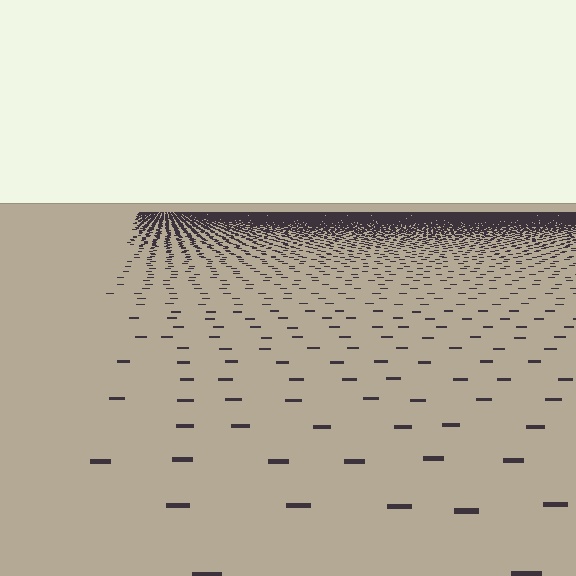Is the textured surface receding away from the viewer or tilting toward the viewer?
The surface is receding away from the viewer. Texture elements get smaller and denser toward the top.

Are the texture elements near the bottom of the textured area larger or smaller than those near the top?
Larger. Near the bottom, elements are closer to the viewer and appear at a bigger on-screen size.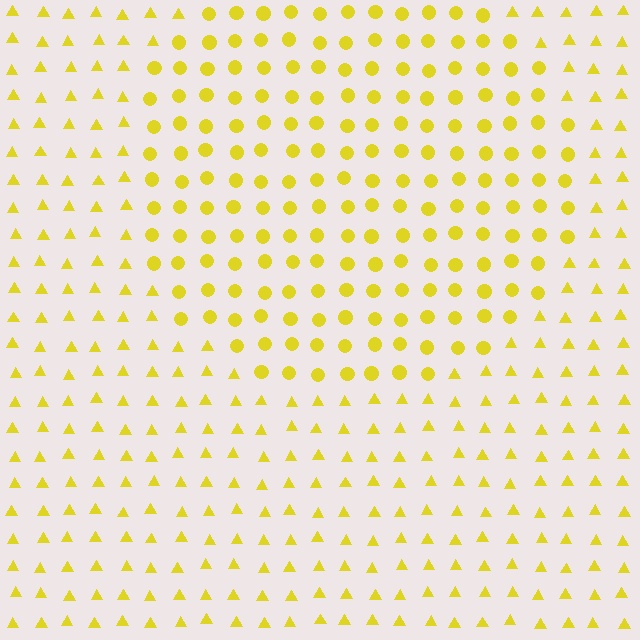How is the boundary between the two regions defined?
The boundary is defined by a change in element shape: circles inside vs. triangles outside. All elements share the same color and spacing.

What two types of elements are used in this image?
The image uses circles inside the circle region and triangles outside it.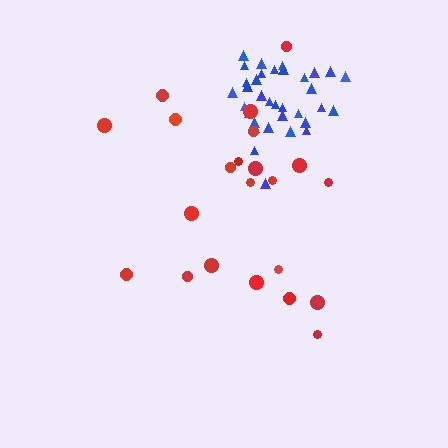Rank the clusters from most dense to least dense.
blue, red.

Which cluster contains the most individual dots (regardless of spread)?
Blue (34).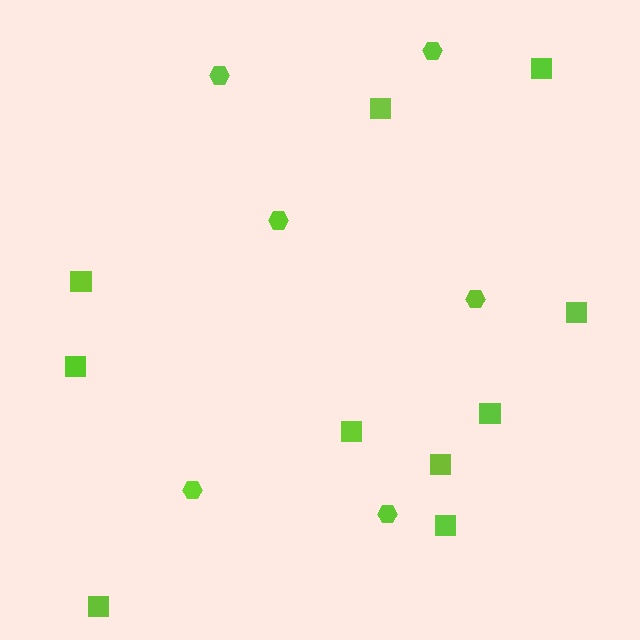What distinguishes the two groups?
There are 2 groups: one group of hexagons (6) and one group of squares (10).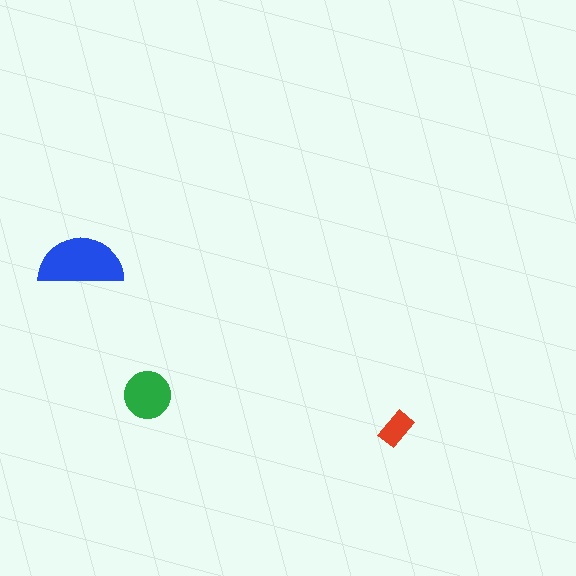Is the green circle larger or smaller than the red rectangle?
Larger.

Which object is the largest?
The blue semicircle.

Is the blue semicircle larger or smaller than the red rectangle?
Larger.